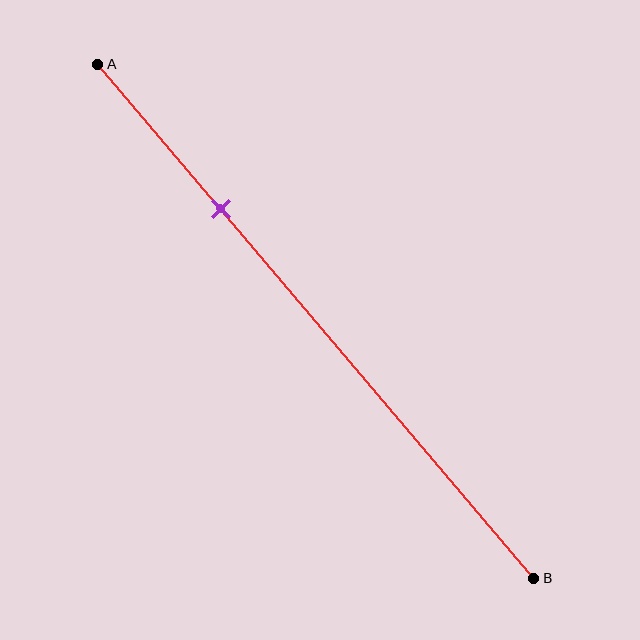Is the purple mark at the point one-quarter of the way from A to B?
No, the mark is at about 30% from A, not at the 25% one-quarter point.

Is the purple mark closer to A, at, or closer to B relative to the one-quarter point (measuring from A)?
The purple mark is closer to point B than the one-quarter point of segment AB.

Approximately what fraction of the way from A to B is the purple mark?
The purple mark is approximately 30% of the way from A to B.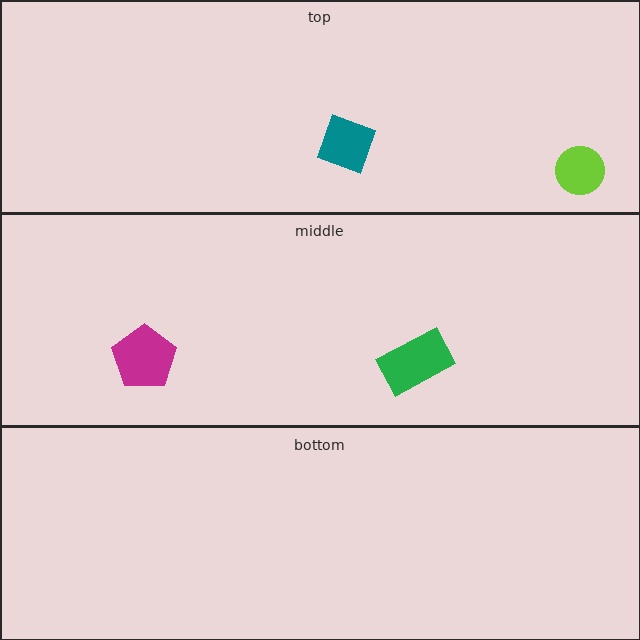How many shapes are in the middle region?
2.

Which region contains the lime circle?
The top region.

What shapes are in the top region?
The lime circle, the teal diamond.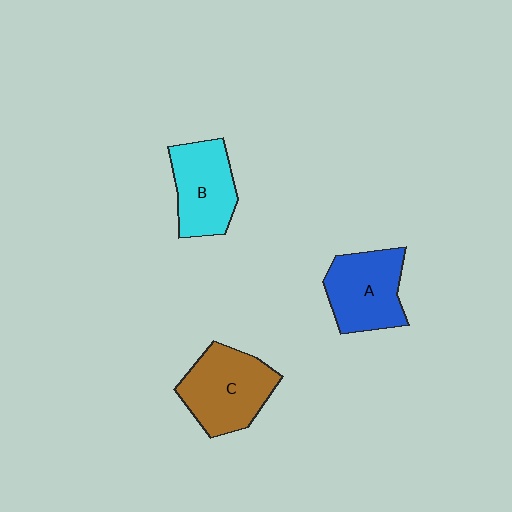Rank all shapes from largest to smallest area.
From largest to smallest: C (brown), A (blue), B (cyan).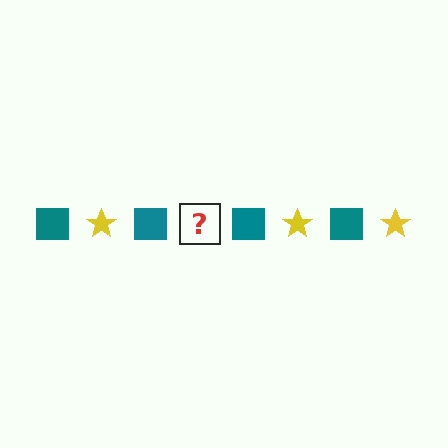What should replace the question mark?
The question mark should be replaced with a yellow star.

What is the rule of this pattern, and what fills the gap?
The rule is that the pattern alternates between teal square and yellow star. The gap should be filled with a yellow star.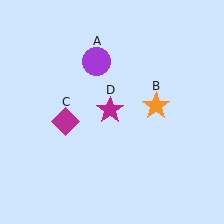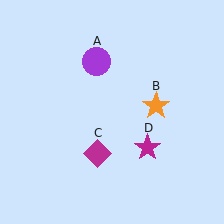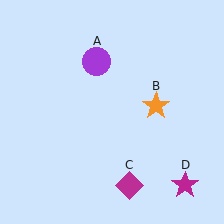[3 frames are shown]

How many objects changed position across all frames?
2 objects changed position: magenta diamond (object C), magenta star (object D).